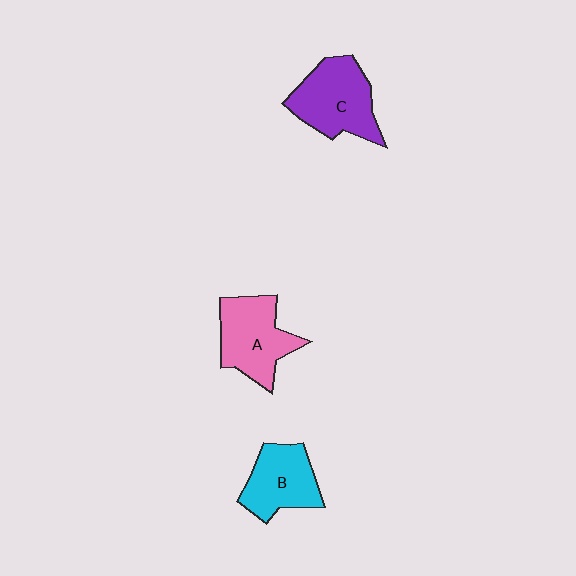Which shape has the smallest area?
Shape B (cyan).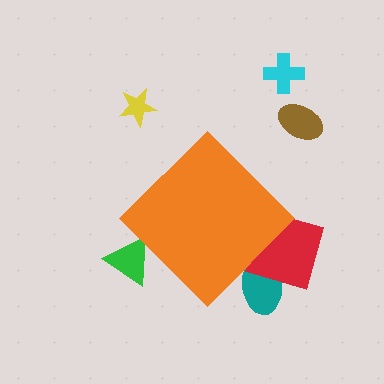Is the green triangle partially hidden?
Yes, the green triangle is partially hidden behind the orange diamond.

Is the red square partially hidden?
Yes, the red square is partially hidden behind the orange diamond.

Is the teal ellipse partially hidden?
Yes, the teal ellipse is partially hidden behind the orange diamond.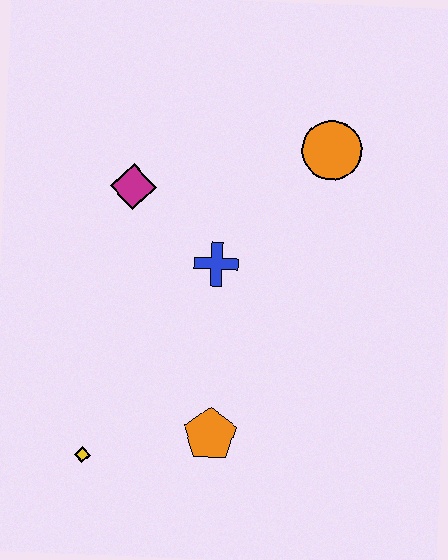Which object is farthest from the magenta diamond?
The yellow diamond is farthest from the magenta diamond.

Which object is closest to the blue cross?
The magenta diamond is closest to the blue cross.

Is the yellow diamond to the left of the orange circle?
Yes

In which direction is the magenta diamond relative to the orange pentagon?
The magenta diamond is above the orange pentagon.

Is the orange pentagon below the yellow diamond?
No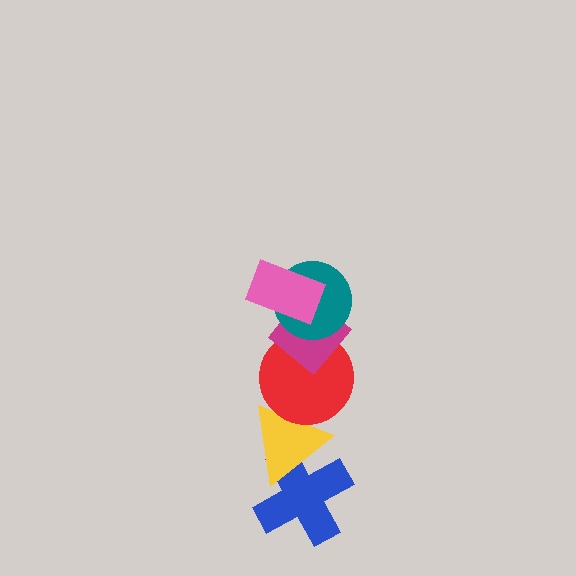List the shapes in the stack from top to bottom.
From top to bottom: the pink rectangle, the teal circle, the magenta diamond, the red circle, the yellow triangle, the blue cross.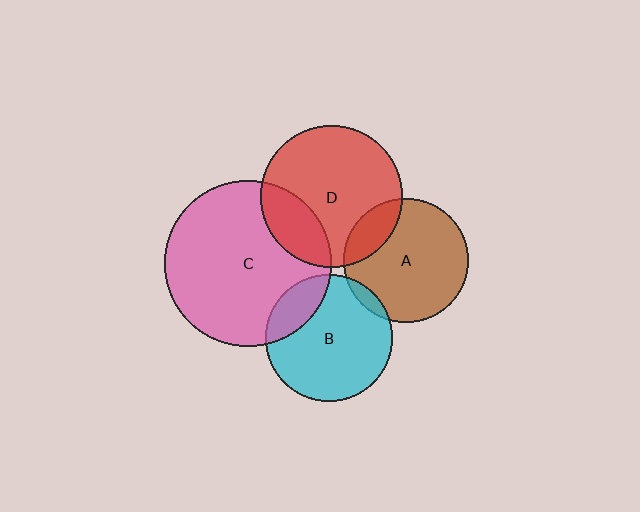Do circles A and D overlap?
Yes.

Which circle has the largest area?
Circle C (pink).